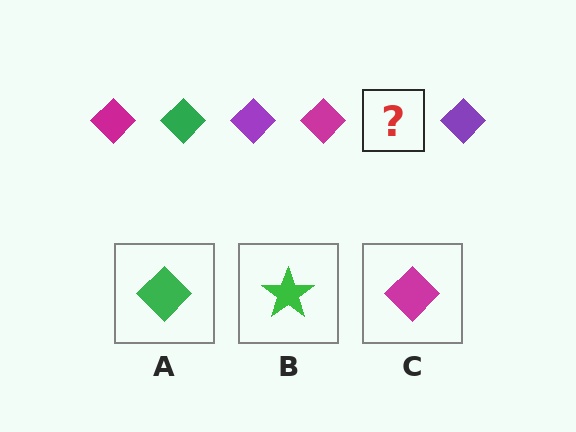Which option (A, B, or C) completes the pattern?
A.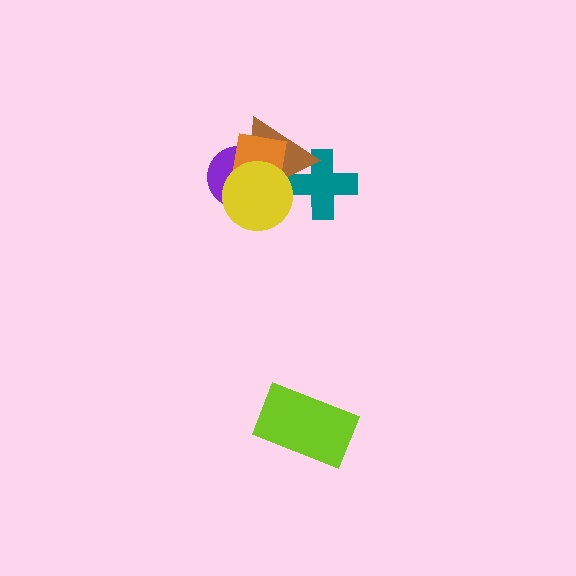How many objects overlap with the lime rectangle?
0 objects overlap with the lime rectangle.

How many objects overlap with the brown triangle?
4 objects overlap with the brown triangle.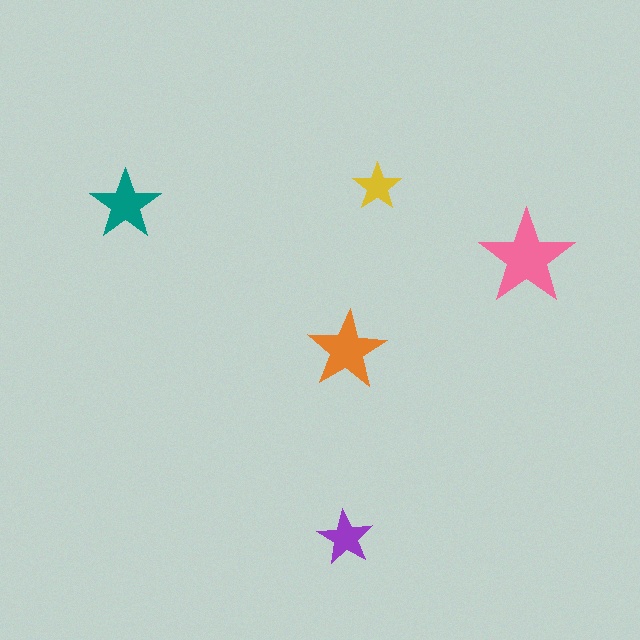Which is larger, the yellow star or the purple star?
The purple one.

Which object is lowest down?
The purple star is bottommost.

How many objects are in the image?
There are 5 objects in the image.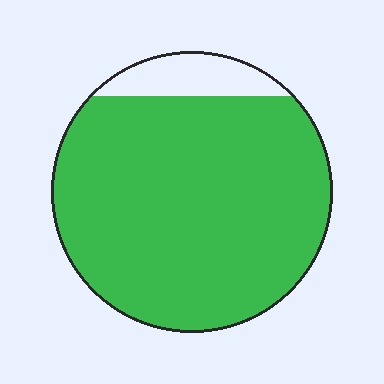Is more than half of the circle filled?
Yes.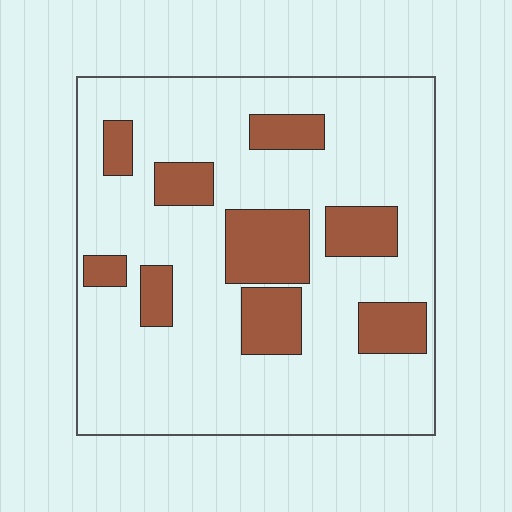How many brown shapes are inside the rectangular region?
9.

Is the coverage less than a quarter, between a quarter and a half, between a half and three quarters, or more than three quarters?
Less than a quarter.